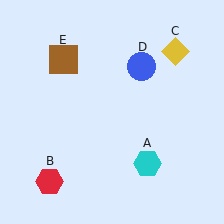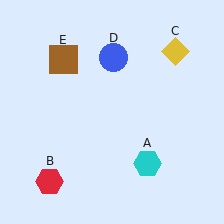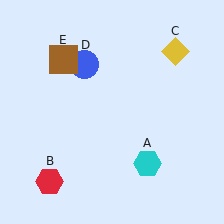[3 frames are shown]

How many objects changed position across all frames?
1 object changed position: blue circle (object D).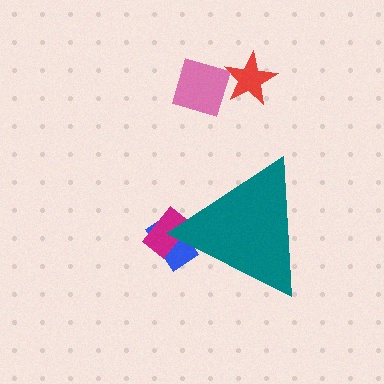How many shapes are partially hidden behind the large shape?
2 shapes are partially hidden.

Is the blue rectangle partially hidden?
Yes, the blue rectangle is partially hidden behind the teal triangle.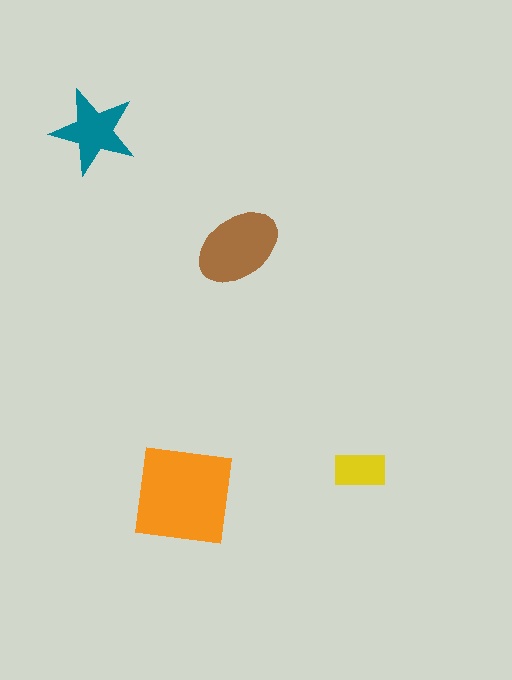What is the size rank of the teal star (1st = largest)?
3rd.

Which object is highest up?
The teal star is topmost.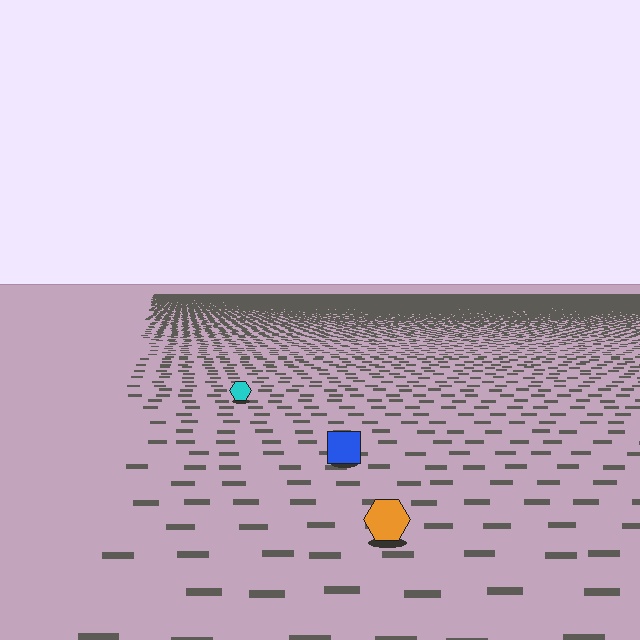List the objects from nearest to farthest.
From nearest to farthest: the orange hexagon, the blue square, the cyan hexagon.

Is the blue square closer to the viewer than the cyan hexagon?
Yes. The blue square is closer — you can tell from the texture gradient: the ground texture is coarser near it.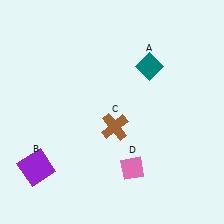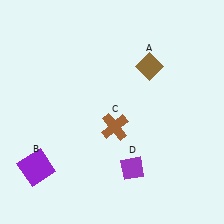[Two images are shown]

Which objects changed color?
A changed from teal to brown. D changed from pink to purple.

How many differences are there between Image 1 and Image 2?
There are 2 differences between the two images.